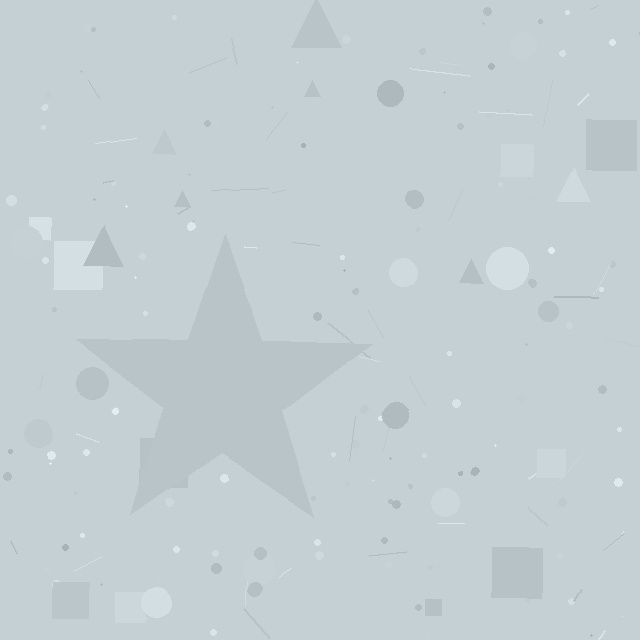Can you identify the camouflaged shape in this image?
The camouflaged shape is a star.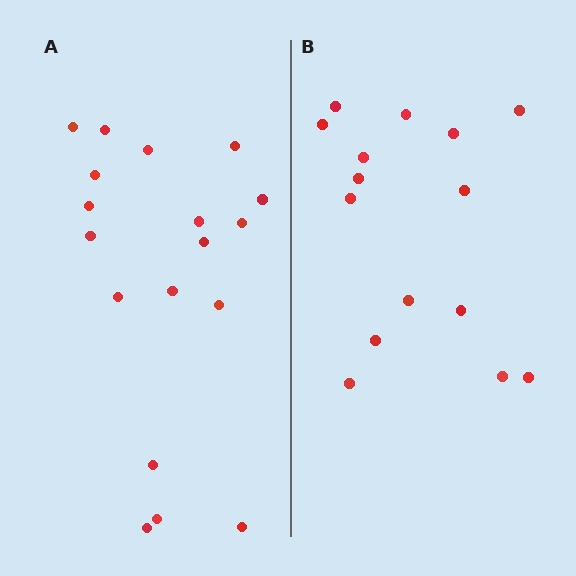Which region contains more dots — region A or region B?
Region A (the left region) has more dots.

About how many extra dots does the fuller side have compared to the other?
Region A has just a few more — roughly 2 or 3 more dots than region B.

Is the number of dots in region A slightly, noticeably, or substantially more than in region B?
Region A has only slightly more — the two regions are fairly close. The ratio is roughly 1.2 to 1.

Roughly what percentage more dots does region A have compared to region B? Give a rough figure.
About 20% more.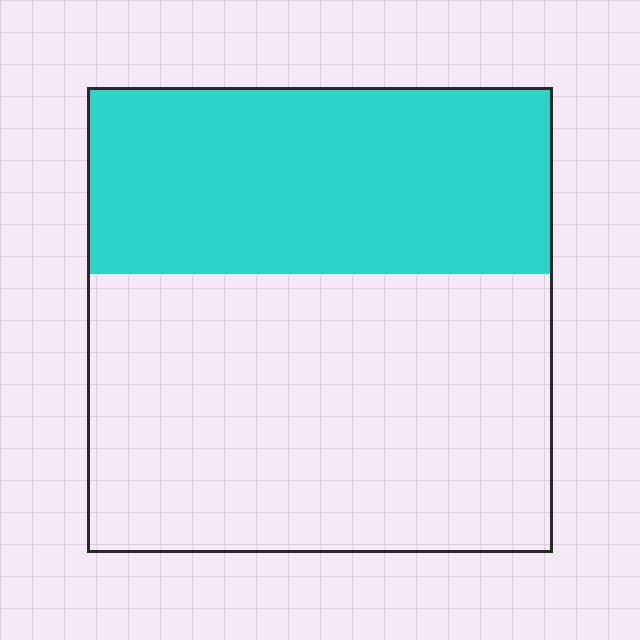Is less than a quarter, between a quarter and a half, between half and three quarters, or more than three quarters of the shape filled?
Between a quarter and a half.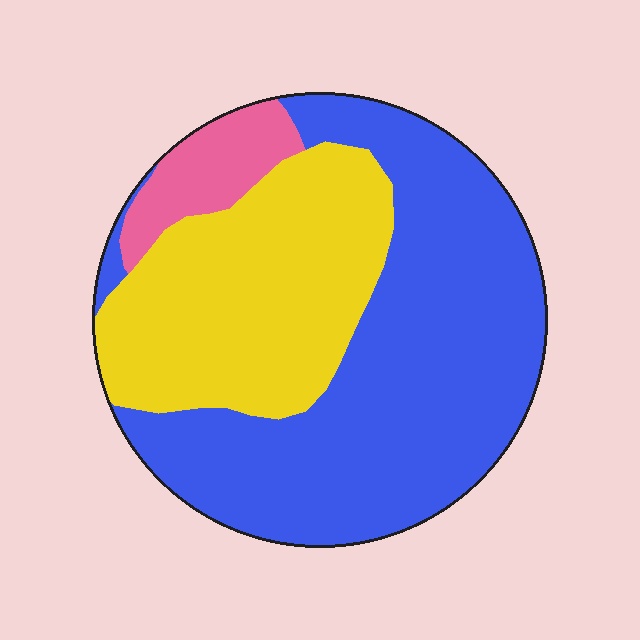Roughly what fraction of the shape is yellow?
Yellow covers around 35% of the shape.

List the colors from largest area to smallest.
From largest to smallest: blue, yellow, pink.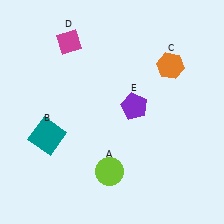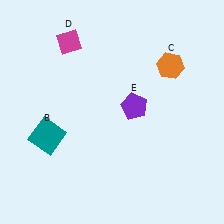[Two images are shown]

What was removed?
The lime circle (A) was removed in Image 2.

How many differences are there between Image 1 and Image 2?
There is 1 difference between the two images.